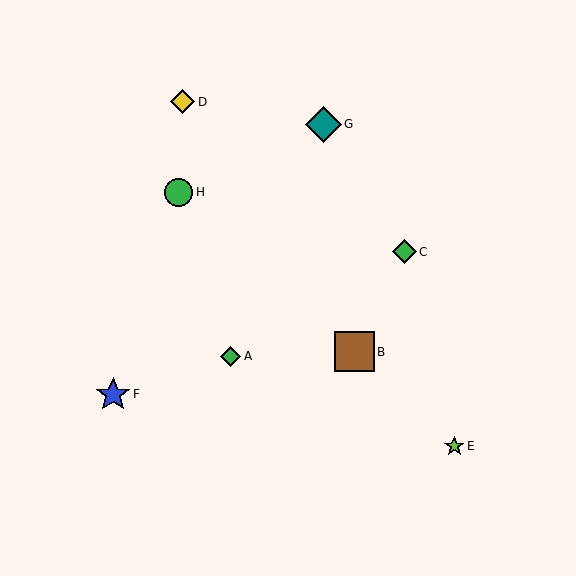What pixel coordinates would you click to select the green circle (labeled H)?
Click at (178, 192) to select the green circle H.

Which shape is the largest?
The brown square (labeled B) is the largest.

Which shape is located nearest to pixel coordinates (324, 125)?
The teal diamond (labeled G) at (323, 124) is nearest to that location.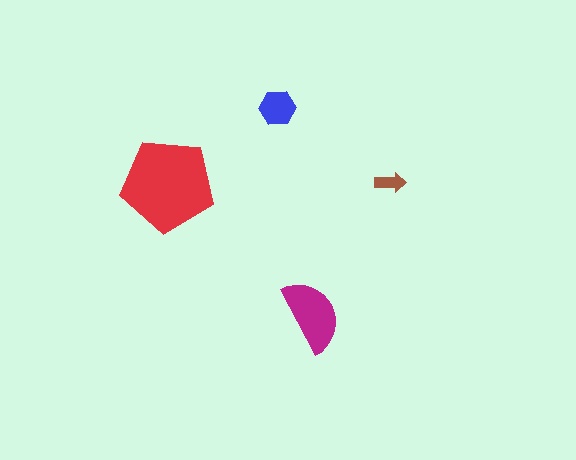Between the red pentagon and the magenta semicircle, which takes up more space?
The red pentagon.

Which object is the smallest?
The brown arrow.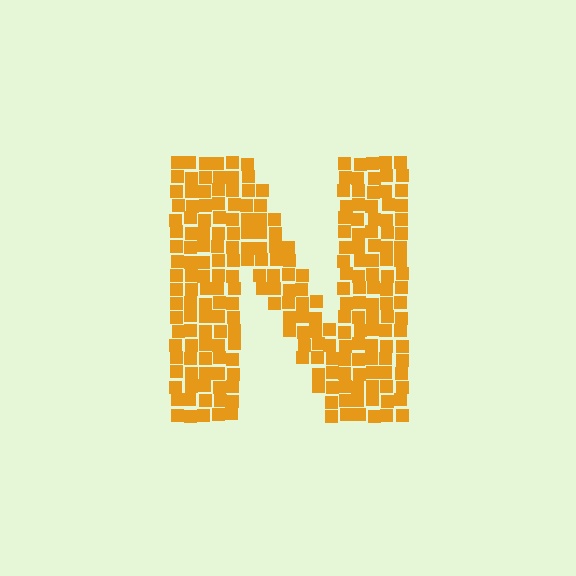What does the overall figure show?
The overall figure shows the letter N.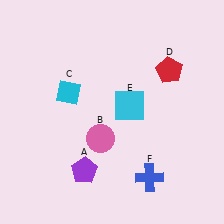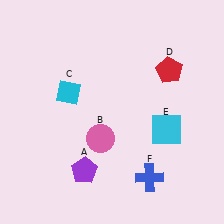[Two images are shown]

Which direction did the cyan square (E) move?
The cyan square (E) moved right.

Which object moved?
The cyan square (E) moved right.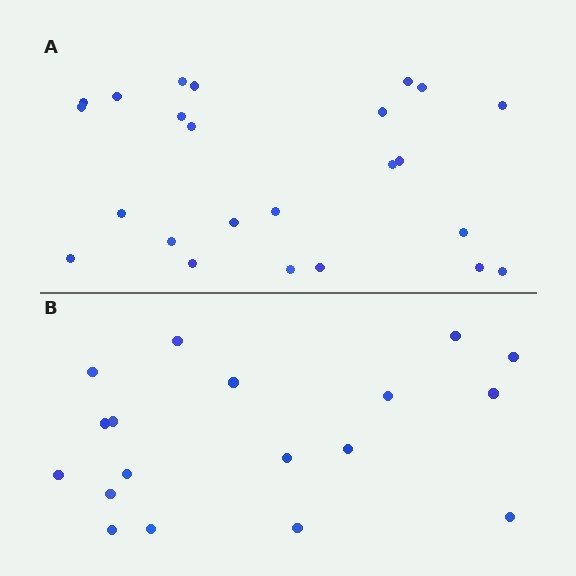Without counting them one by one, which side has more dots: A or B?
Region A (the top region) has more dots.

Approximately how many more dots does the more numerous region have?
Region A has about 6 more dots than region B.